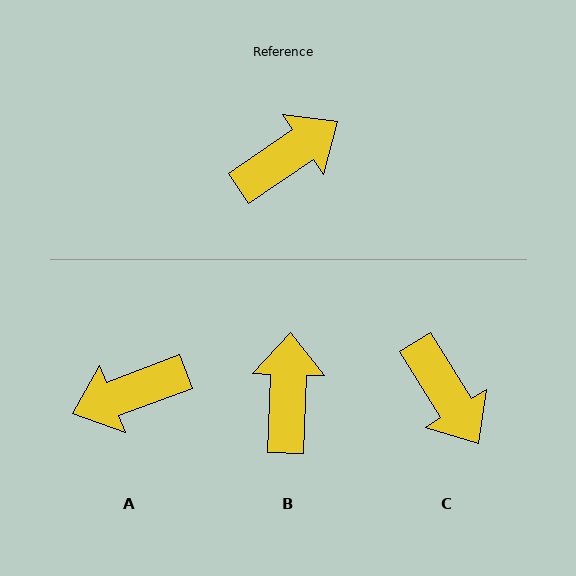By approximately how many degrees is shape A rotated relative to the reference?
Approximately 167 degrees counter-clockwise.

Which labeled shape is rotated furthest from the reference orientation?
A, about 167 degrees away.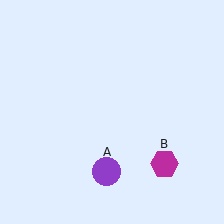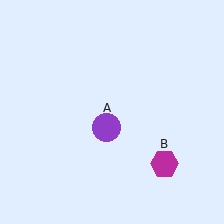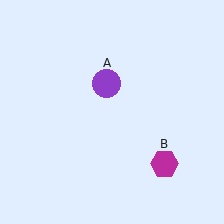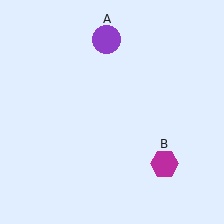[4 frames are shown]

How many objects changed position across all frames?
1 object changed position: purple circle (object A).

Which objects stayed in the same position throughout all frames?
Magenta hexagon (object B) remained stationary.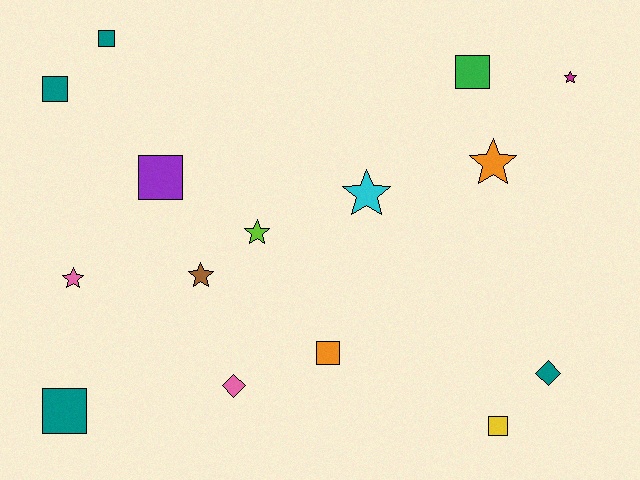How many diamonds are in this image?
There are 2 diamonds.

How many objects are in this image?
There are 15 objects.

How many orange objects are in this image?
There are 2 orange objects.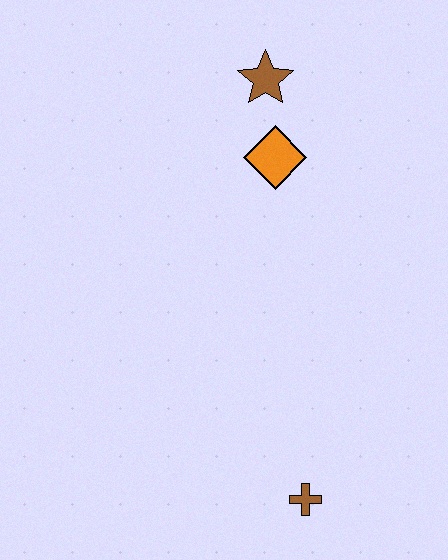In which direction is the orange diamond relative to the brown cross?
The orange diamond is above the brown cross.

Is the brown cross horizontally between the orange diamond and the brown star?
No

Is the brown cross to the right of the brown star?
Yes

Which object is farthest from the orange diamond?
The brown cross is farthest from the orange diamond.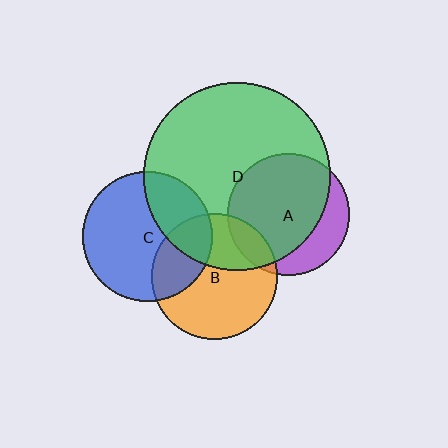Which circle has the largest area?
Circle D (green).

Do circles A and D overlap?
Yes.